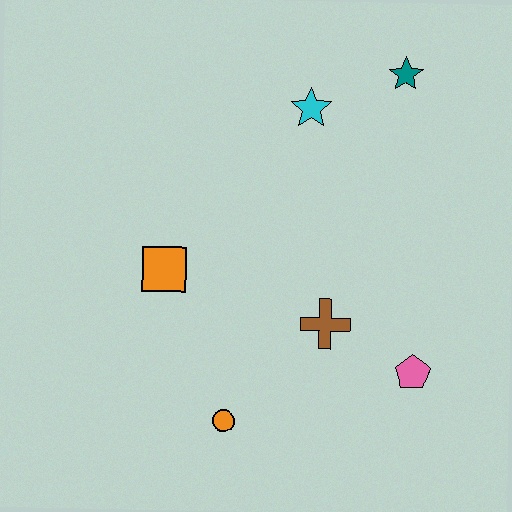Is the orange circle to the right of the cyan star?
No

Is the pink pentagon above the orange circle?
Yes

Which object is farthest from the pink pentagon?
The teal star is farthest from the pink pentagon.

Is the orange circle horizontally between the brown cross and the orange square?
Yes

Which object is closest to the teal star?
The cyan star is closest to the teal star.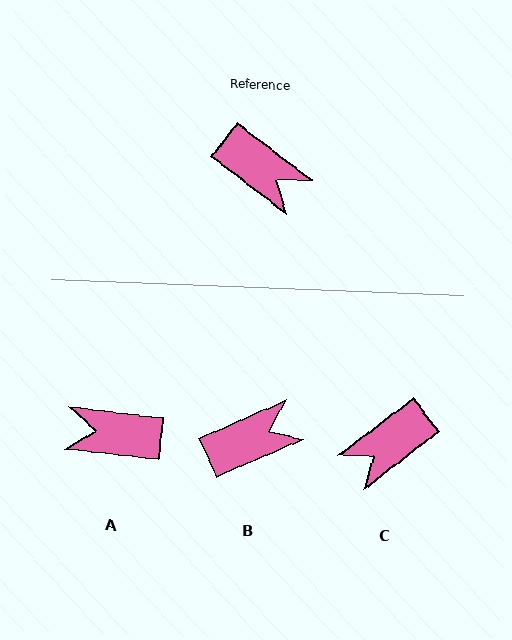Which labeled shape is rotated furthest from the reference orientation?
A, about 149 degrees away.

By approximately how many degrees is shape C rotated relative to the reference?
Approximately 105 degrees clockwise.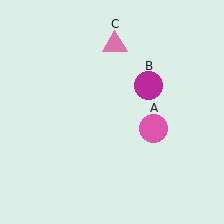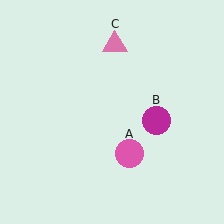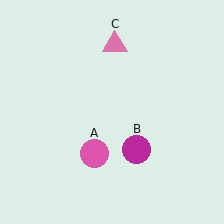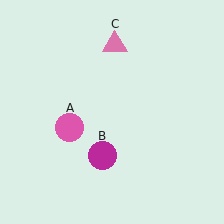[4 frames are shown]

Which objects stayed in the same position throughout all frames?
Pink triangle (object C) remained stationary.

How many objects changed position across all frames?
2 objects changed position: pink circle (object A), magenta circle (object B).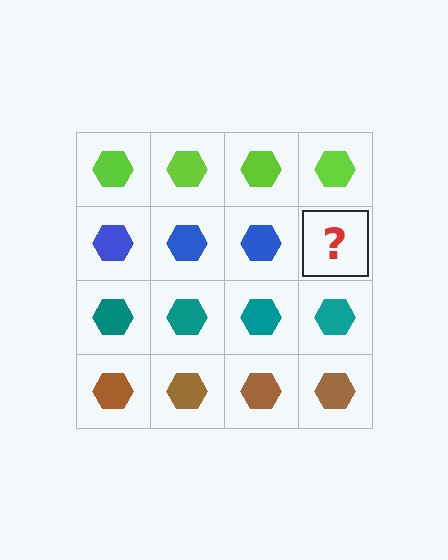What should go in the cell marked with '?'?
The missing cell should contain a blue hexagon.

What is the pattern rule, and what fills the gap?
The rule is that each row has a consistent color. The gap should be filled with a blue hexagon.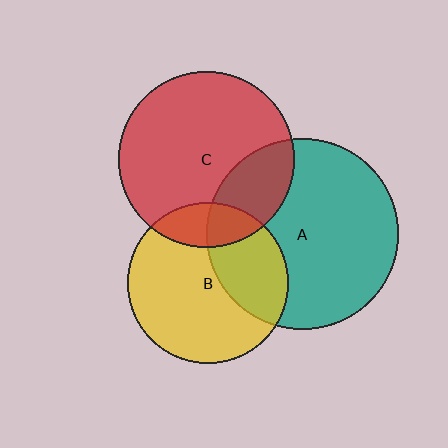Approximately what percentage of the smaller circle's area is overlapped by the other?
Approximately 15%.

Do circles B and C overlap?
Yes.